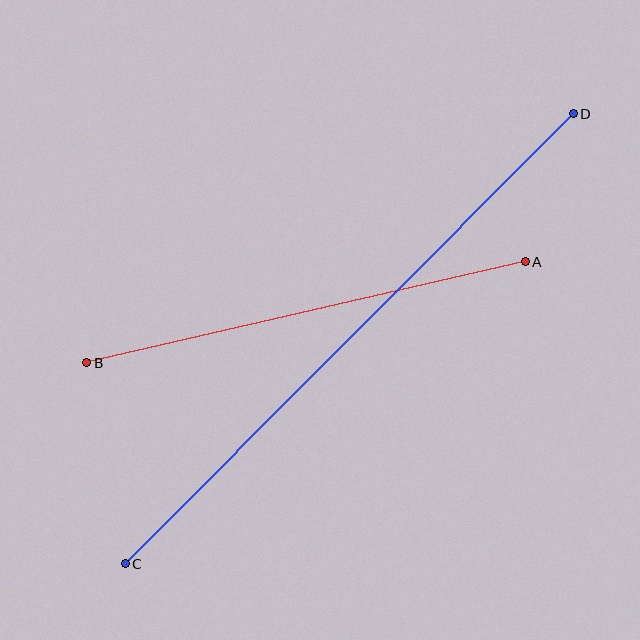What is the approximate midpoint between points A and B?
The midpoint is at approximately (306, 312) pixels.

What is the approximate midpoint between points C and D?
The midpoint is at approximately (349, 339) pixels.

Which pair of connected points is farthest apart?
Points C and D are farthest apart.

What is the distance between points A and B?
The distance is approximately 450 pixels.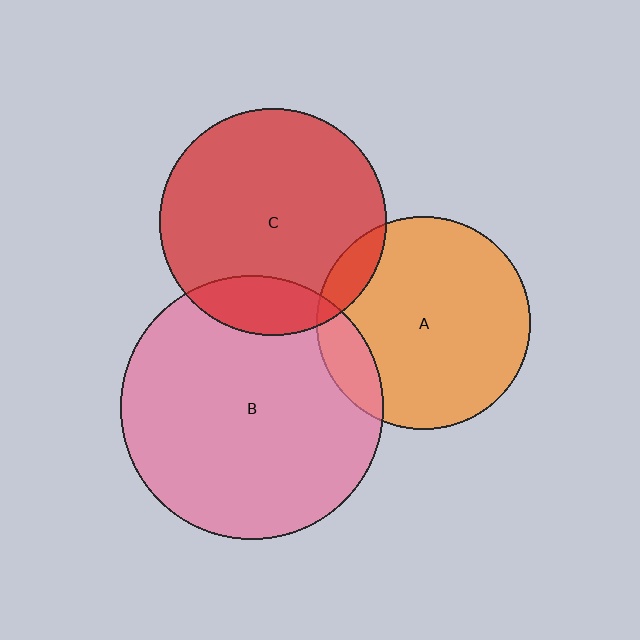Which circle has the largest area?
Circle B (pink).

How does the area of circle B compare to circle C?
Approximately 1.3 times.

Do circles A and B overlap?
Yes.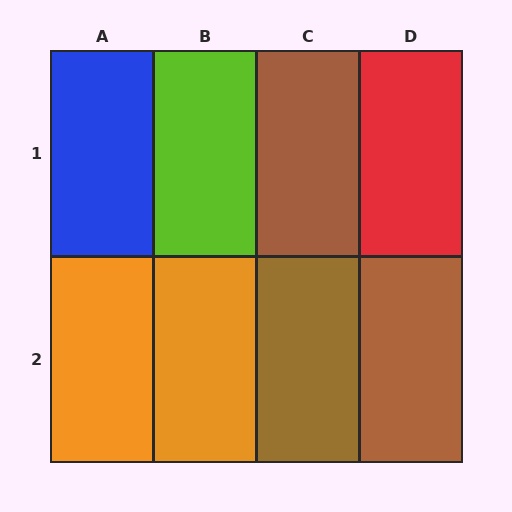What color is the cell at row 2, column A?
Orange.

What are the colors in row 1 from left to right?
Blue, lime, brown, red.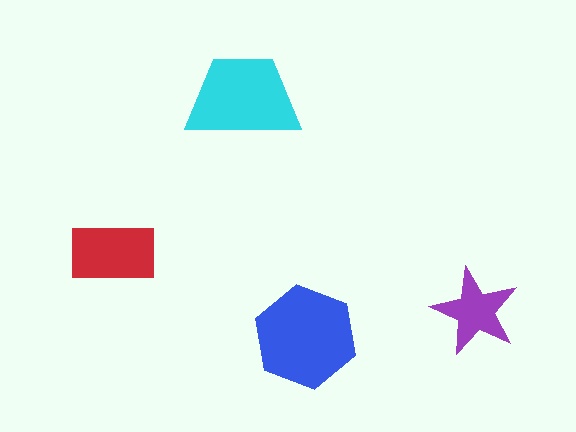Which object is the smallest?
The purple star.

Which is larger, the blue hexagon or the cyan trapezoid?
The blue hexagon.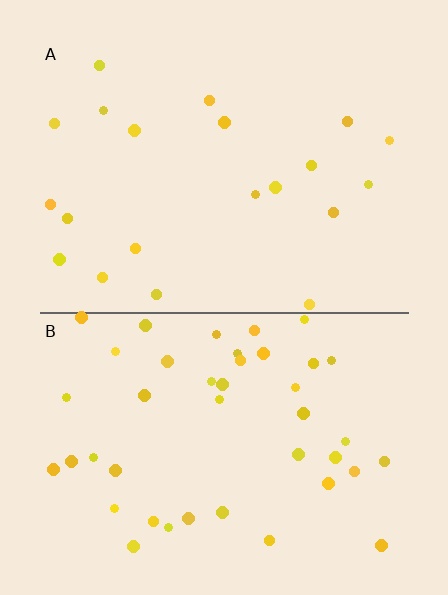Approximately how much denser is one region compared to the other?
Approximately 2.1× — region B over region A.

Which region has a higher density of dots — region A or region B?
B (the bottom).